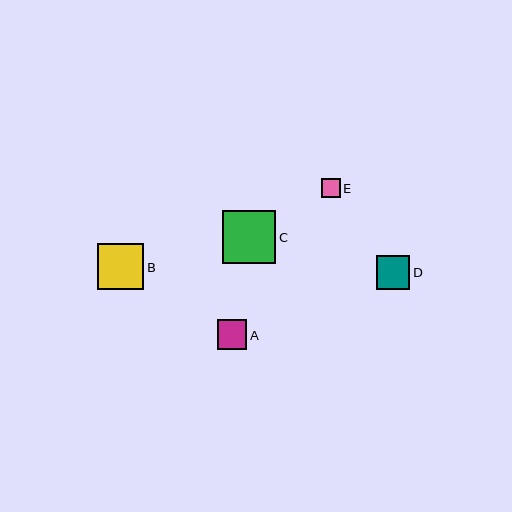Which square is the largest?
Square C is the largest with a size of approximately 53 pixels.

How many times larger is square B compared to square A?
Square B is approximately 1.6 times the size of square A.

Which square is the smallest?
Square E is the smallest with a size of approximately 19 pixels.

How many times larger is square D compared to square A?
Square D is approximately 1.1 times the size of square A.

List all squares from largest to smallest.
From largest to smallest: C, B, D, A, E.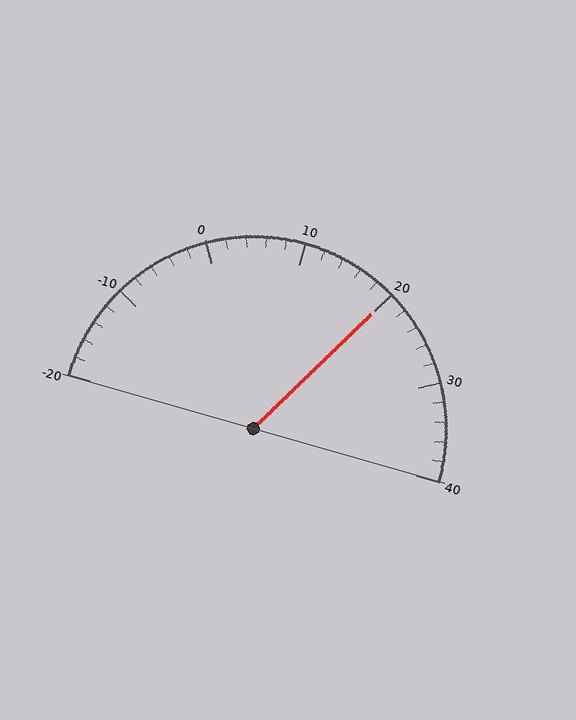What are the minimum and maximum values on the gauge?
The gauge ranges from -20 to 40.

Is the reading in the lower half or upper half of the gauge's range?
The reading is in the upper half of the range (-20 to 40).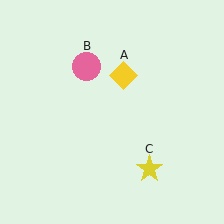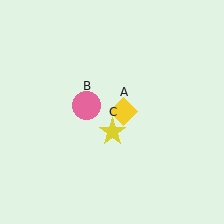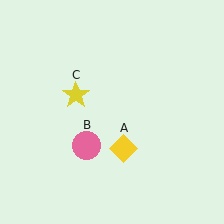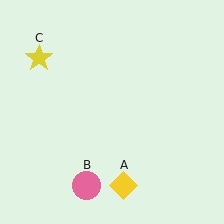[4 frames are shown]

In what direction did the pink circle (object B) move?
The pink circle (object B) moved down.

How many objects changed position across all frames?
3 objects changed position: yellow diamond (object A), pink circle (object B), yellow star (object C).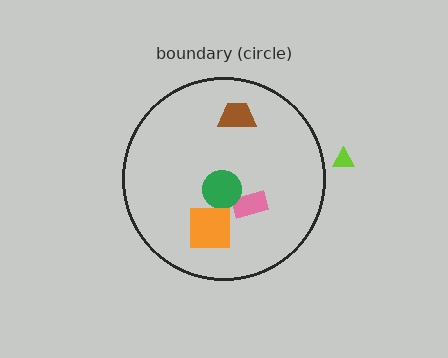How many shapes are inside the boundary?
4 inside, 1 outside.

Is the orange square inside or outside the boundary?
Inside.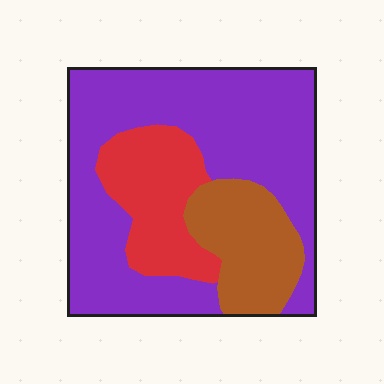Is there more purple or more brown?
Purple.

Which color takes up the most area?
Purple, at roughly 60%.